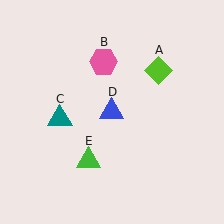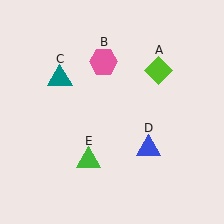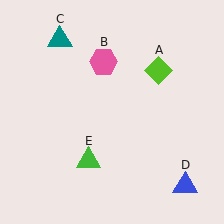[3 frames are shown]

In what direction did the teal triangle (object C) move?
The teal triangle (object C) moved up.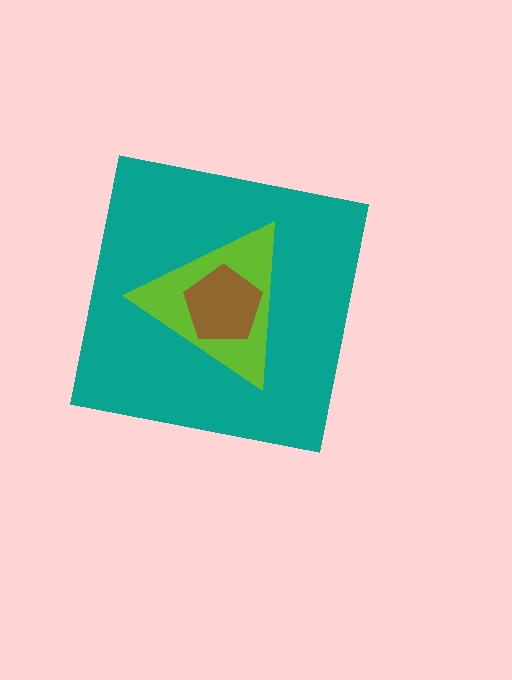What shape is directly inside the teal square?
The lime triangle.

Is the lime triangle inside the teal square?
Yes.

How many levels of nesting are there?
3.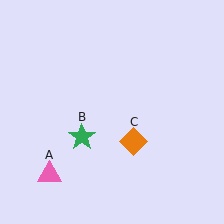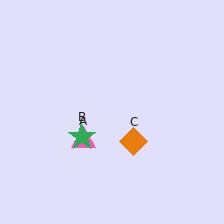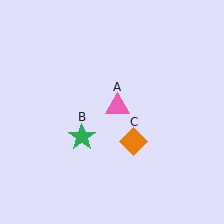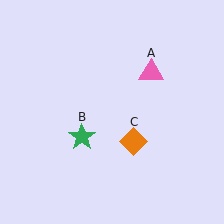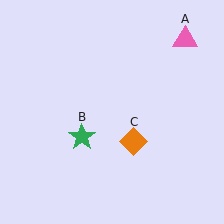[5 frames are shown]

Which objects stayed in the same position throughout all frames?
Green star (object B) and orange diamond (object C) remained stationary.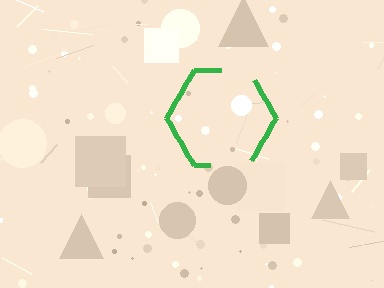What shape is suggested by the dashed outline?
The dashed outline suggests a hexagon.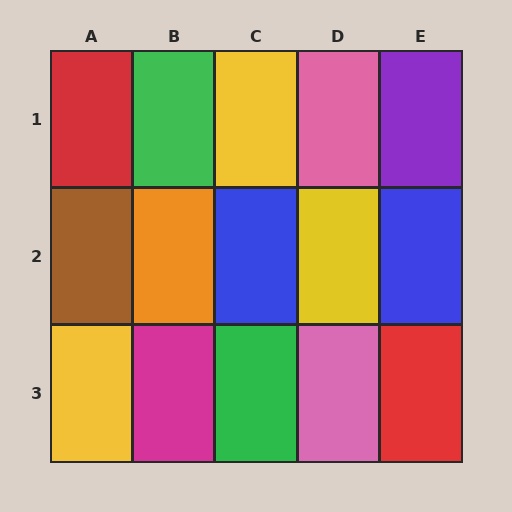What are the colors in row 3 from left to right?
Yellow, magenta, green, pink, red.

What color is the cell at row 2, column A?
Brown.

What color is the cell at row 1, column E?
Purple.